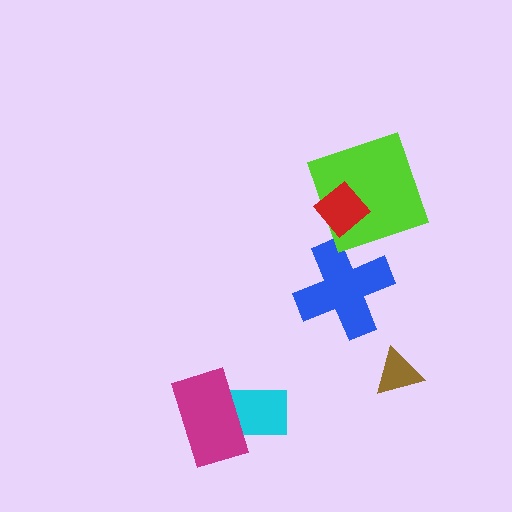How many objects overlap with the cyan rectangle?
1 object overlaps with the cyan rectangle.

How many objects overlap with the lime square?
1 object overlaps with the lime square.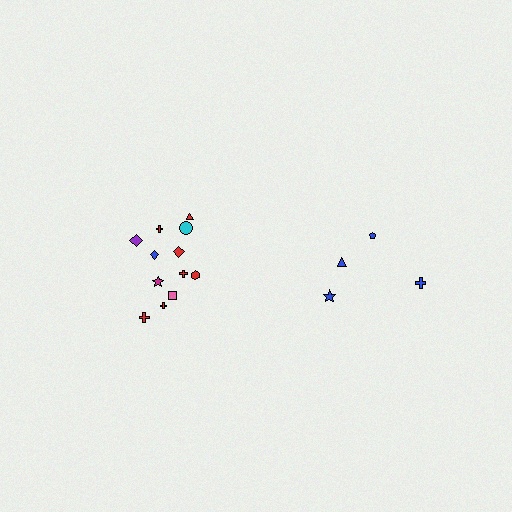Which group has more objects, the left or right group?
The left group.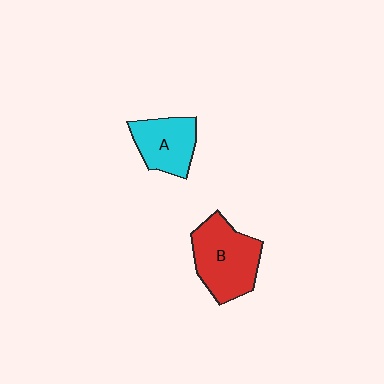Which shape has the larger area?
Shape B (red).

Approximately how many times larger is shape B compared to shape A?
Approximately 1.4 times.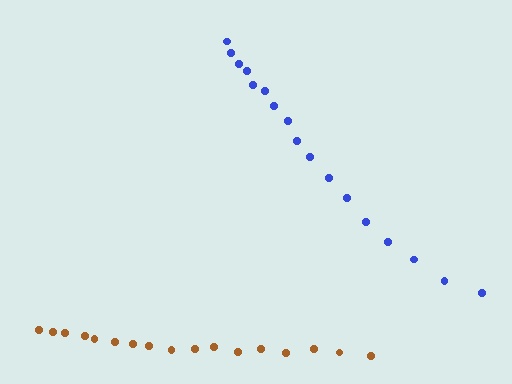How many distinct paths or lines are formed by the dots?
There are 2 distinct paths.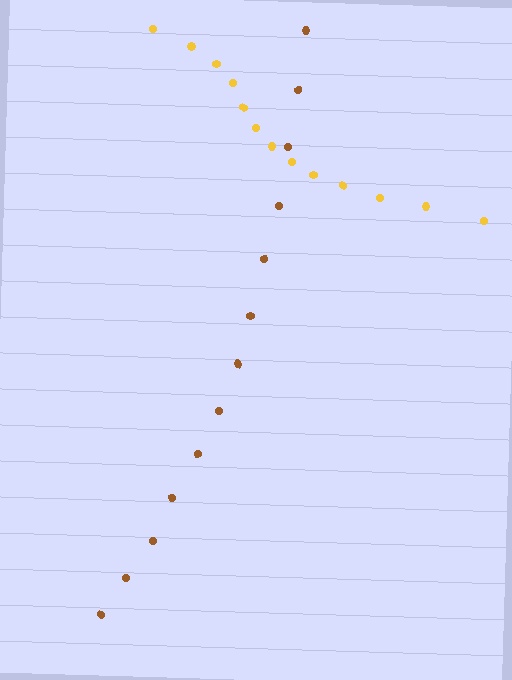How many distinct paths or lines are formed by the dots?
There are 2 distinct paths.